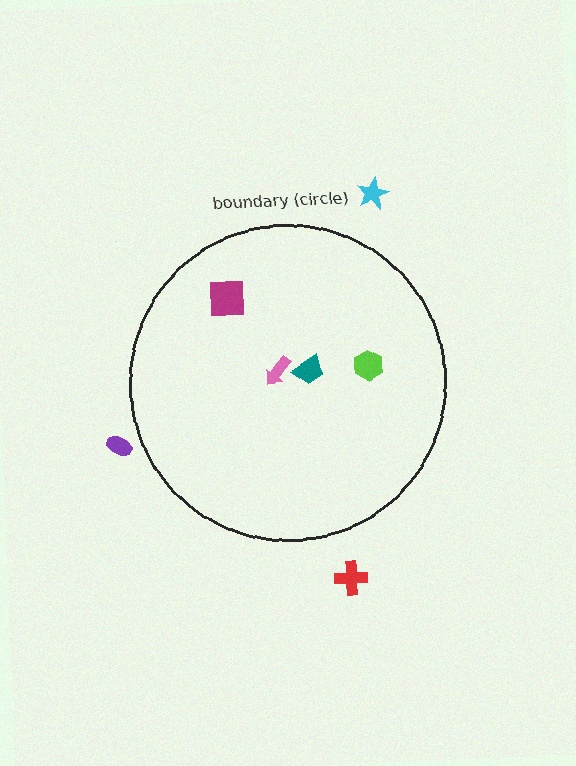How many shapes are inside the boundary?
4 inside, 3 outside.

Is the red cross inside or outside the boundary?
Outside.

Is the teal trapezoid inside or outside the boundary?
Inside.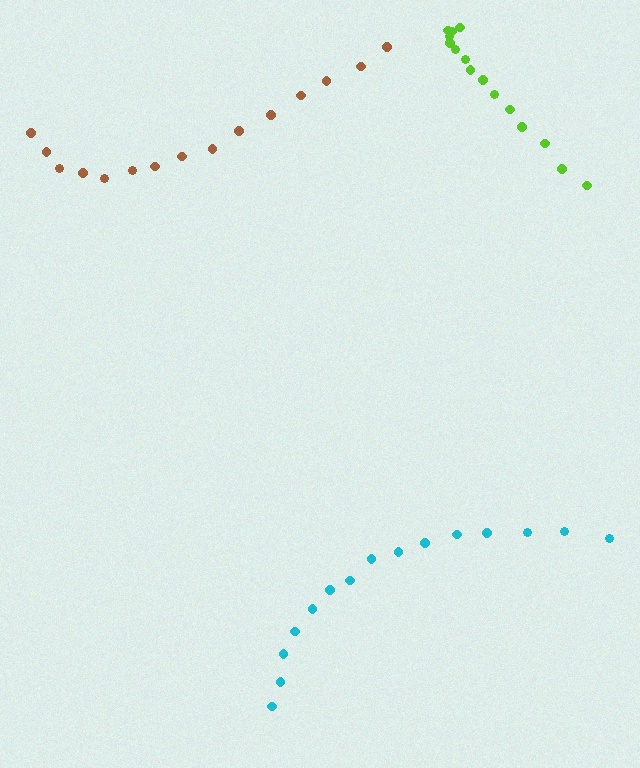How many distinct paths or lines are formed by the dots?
There are 3 distinct paths.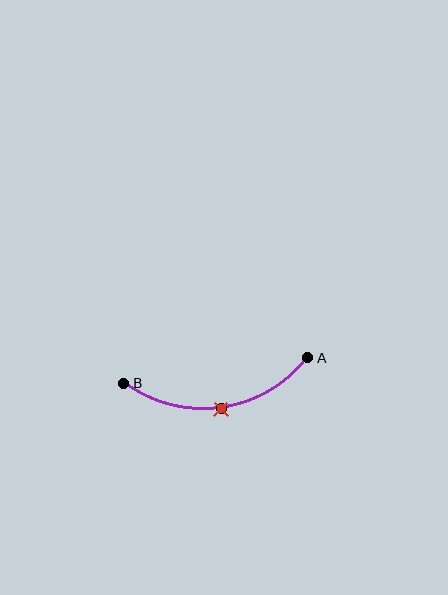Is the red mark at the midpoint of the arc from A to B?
Yes. The red mark lies on the arc at equal arc-length from both A and B — it is the arc midpoint.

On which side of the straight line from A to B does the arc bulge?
The arc bulges below the straight line connecting A and B.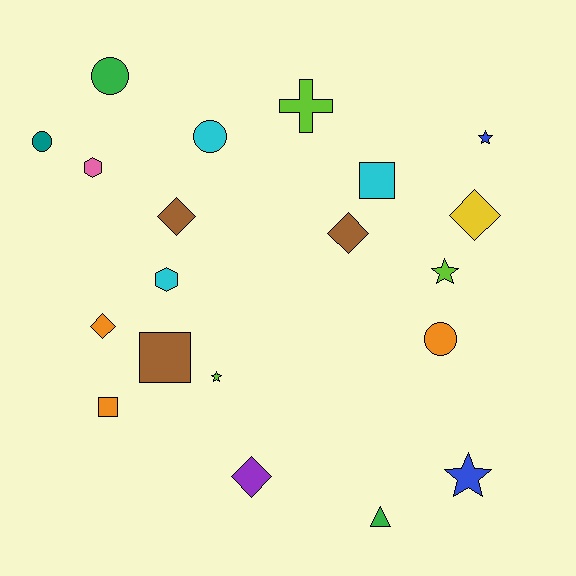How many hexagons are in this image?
There are 2 hexagons.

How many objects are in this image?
There are 20 objects.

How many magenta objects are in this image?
There are no magenta objects.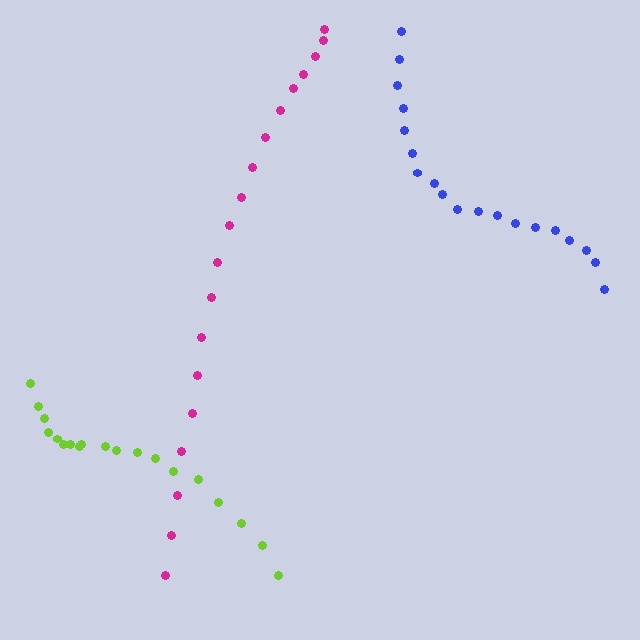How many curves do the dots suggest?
There are 3 distinct paths.